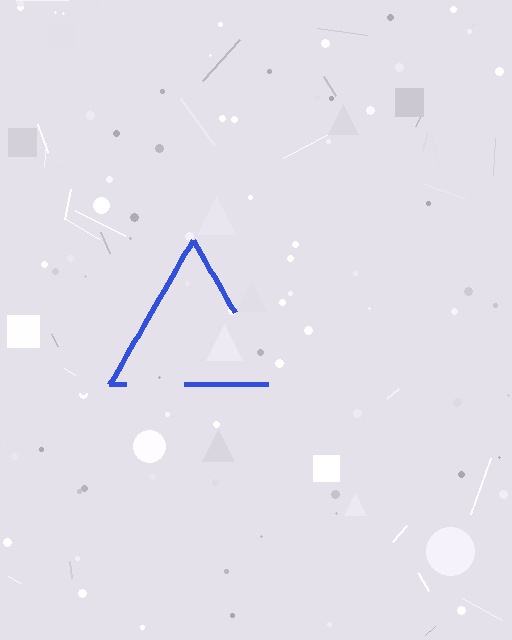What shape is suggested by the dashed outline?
The dashed outline suggests a triangle.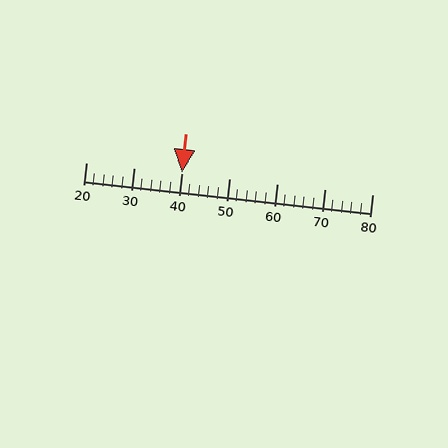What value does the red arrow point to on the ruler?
The red arrow points to approximately 40.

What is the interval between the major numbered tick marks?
The major tick marks are spaced 10 units apart.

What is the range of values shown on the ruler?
The ruler shows values from 20 to 80.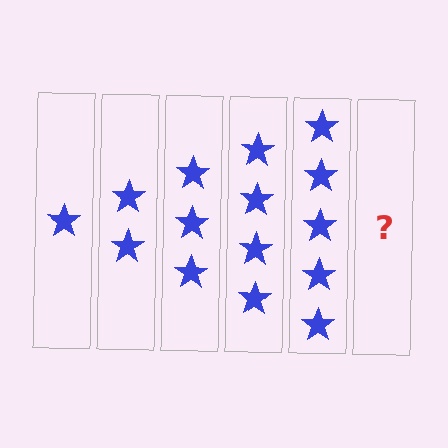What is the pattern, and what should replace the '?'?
The pattern is that each step adds one more star. The '?' should be 6 stars.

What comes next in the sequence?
The next element should be 6 stars.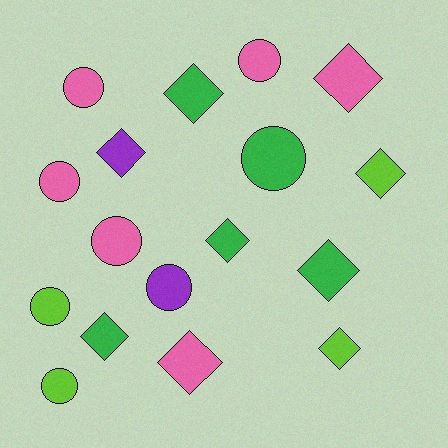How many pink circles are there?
There are 4 pink circles.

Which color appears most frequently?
Pink, with 6 objects.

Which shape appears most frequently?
Diamond, with 9 objects.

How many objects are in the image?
There are 17 objects.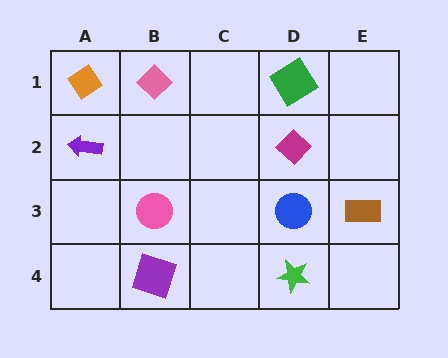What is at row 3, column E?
A brown rectangle.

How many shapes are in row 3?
3 shapes.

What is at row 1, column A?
An orange diamond.